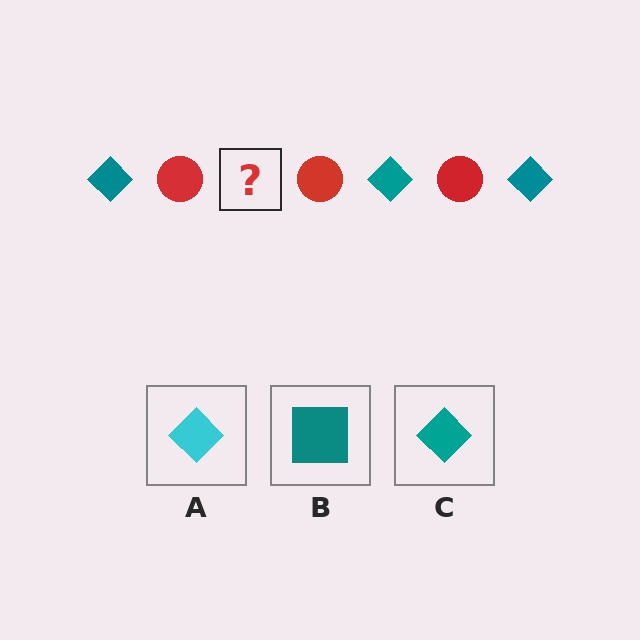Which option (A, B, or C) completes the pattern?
C.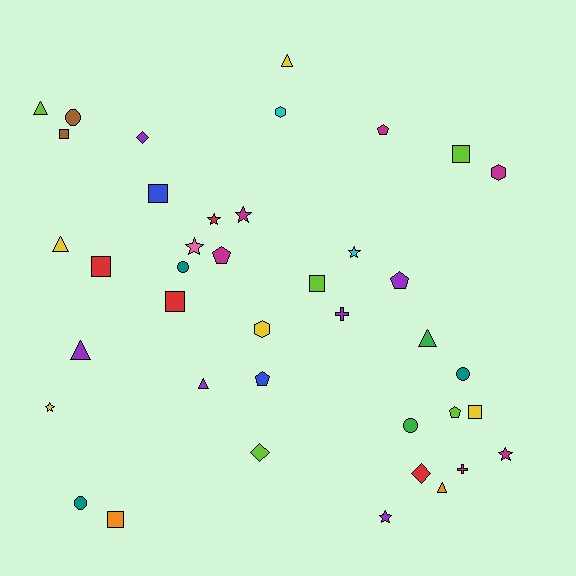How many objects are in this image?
There are 40 objects.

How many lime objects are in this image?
There are 5 lime objects.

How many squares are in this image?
There are 8 squares.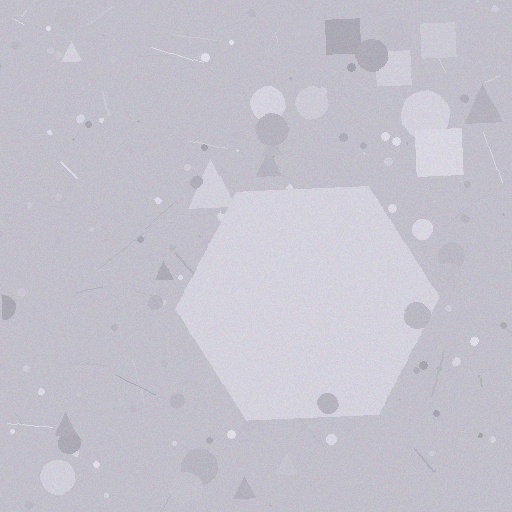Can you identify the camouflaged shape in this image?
The camouflaged shape is a hexagon.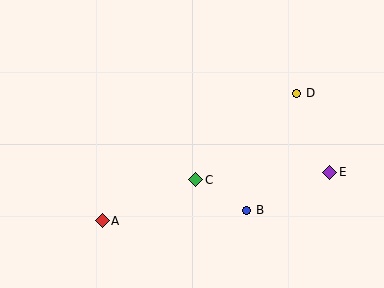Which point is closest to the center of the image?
Point C at (196, 180) is closest to the center.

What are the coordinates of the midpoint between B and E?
The midpoint between B and E is at (288, 191).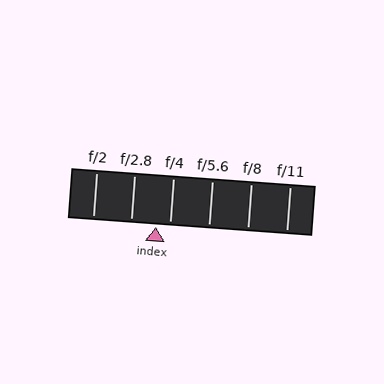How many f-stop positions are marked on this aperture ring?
There are 6 f-stop positions marked.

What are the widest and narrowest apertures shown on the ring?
The widest aperture shown is f/2 and the narrowest is f/11.